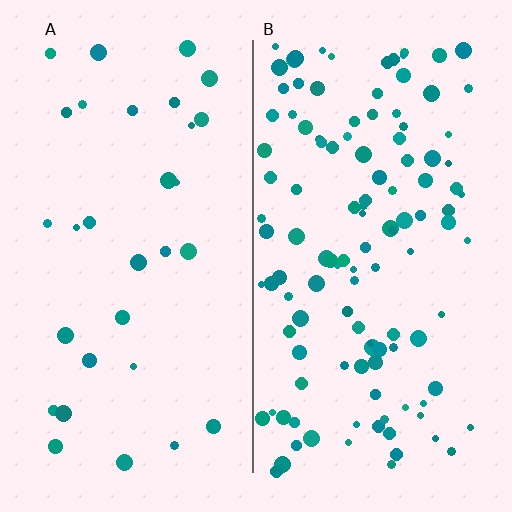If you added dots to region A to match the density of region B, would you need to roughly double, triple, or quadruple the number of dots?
Approximately quadruple.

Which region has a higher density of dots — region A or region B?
B (the right).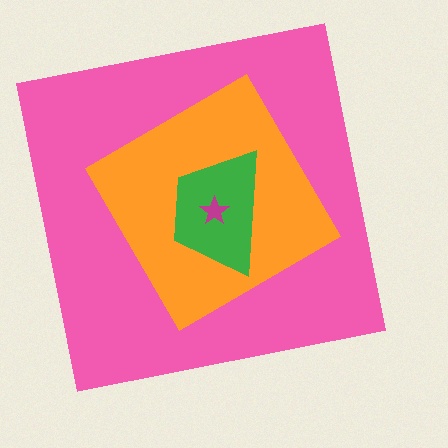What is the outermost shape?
The pink square.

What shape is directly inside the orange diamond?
The green trapezoid.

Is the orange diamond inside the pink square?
Yes.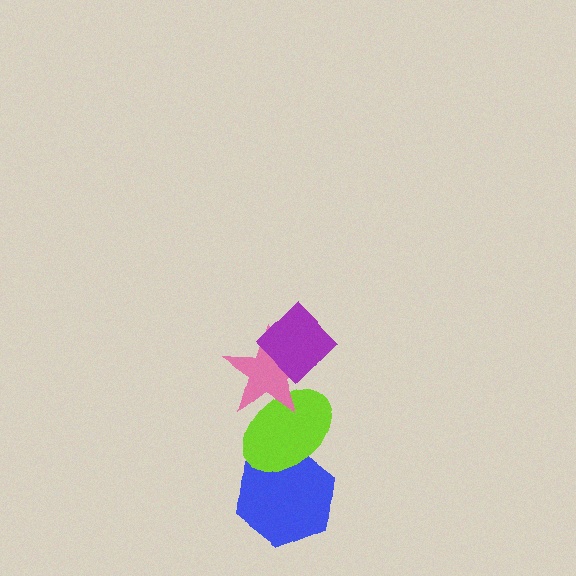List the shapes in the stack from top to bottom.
From top to bottom: the purple diamond, the pink star, the lime ellipse, the blue hexagon.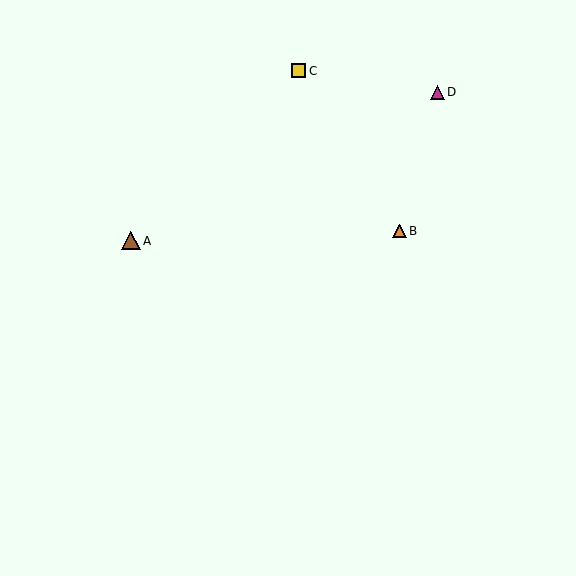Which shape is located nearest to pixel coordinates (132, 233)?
The brown triangle (labeled A) at (131, 241) is nearest to that location.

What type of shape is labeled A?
Shape A is a brown triangle.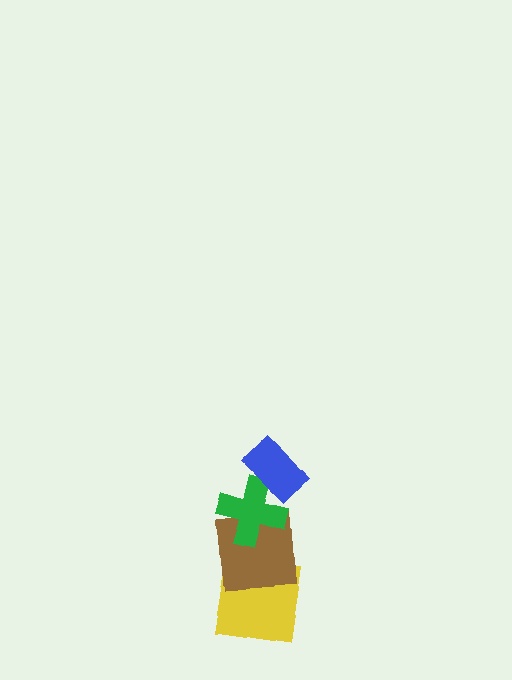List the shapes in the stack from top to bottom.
From top to bottom: the blue rectangle, the green cross, the brown square, the yellow square.